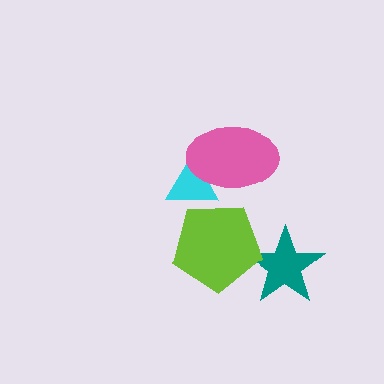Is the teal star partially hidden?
Yes, it is partially covered by another shape.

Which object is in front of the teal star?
The lime pentagon is in front of the teal star.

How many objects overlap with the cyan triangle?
2 objects overlap with the cyan triangle.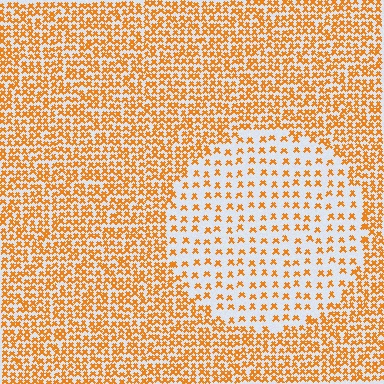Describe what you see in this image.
The image contains small orange elements arranged at two different densities. A circle-shaped region is visible where the elements are less densely packed than the surrounding area.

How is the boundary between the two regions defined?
The boundary is defined by a change in element density (approximately 2.4x ratio). All elements are the same color, size, and shape.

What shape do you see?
I see a circle.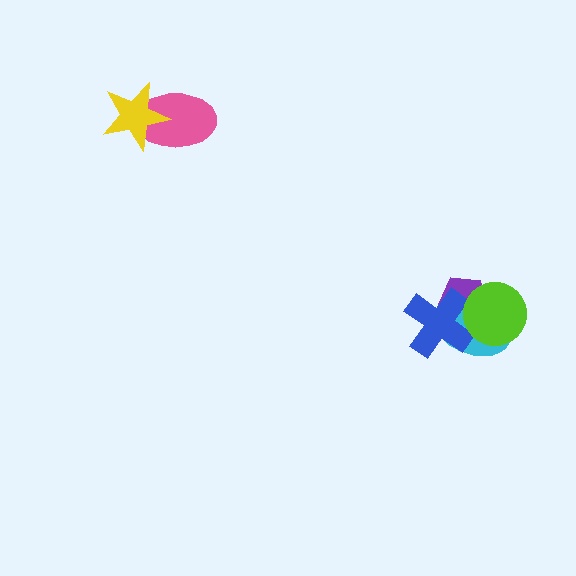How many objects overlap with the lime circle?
3 objects overlap with the lime circle.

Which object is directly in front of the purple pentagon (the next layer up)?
The cyan ellipse is directly in front of the purple pentagon.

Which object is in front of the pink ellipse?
The yellow star is in front of the pink ellipse.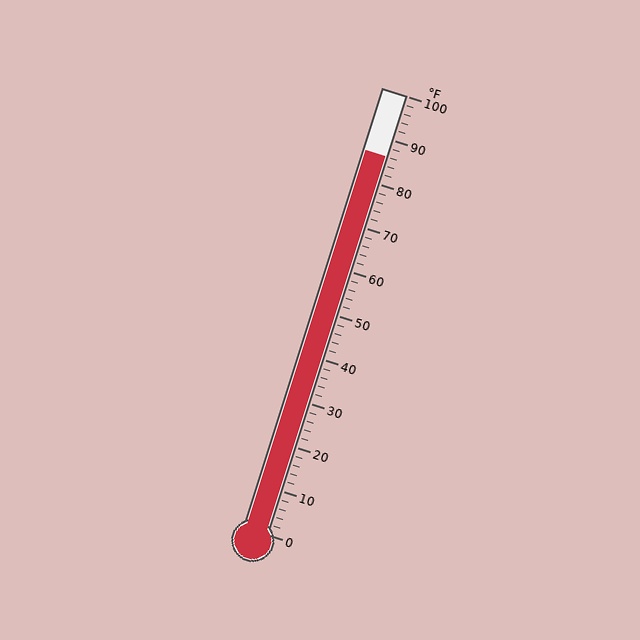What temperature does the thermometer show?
The thermometer shows approximately 86°F.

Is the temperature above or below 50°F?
The temperature is above 50°F.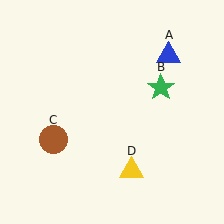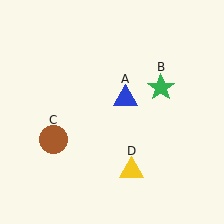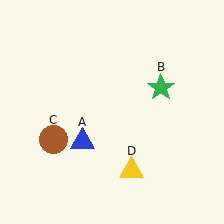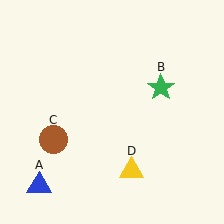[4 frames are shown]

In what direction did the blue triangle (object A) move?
The blue triangle (object A) moved down and to the left.